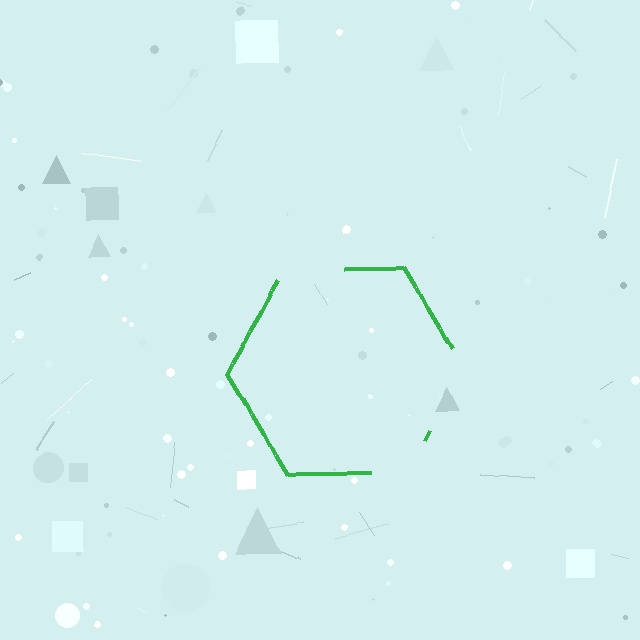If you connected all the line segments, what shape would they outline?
They would outline a hexagon.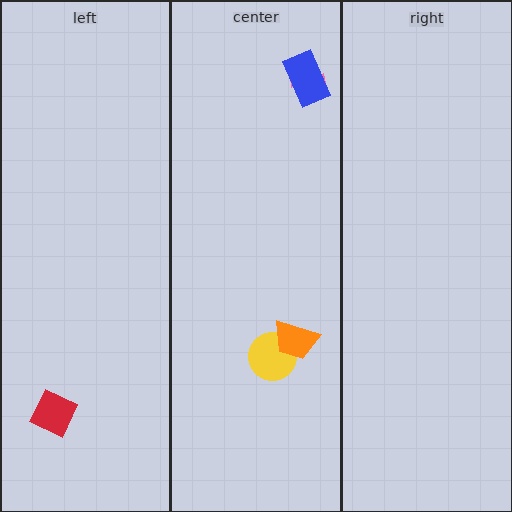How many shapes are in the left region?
1.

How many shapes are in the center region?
4.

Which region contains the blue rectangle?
The center region.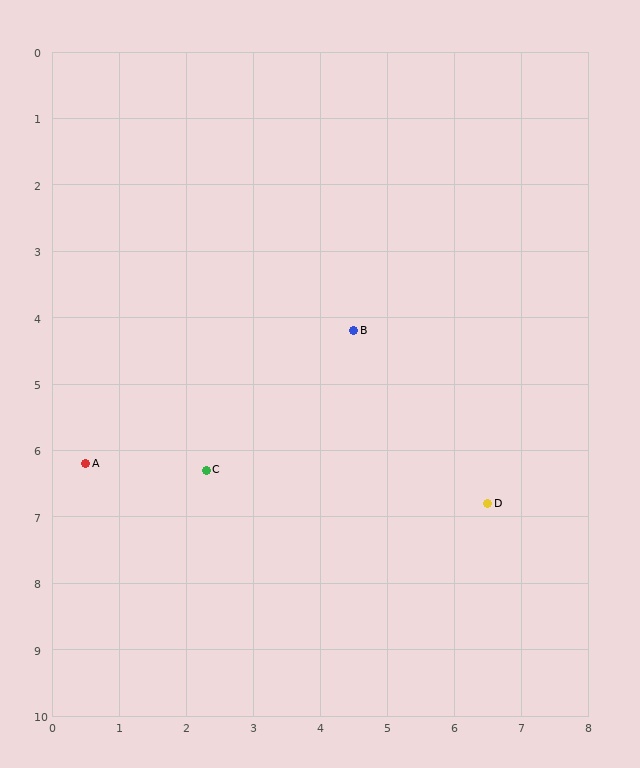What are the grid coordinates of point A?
Point A is at approximately (0.5, 6.2).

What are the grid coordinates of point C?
Point C is at approximately (2.3, 6.3).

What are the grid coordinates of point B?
Point B is at approximately (4.5, 4.2).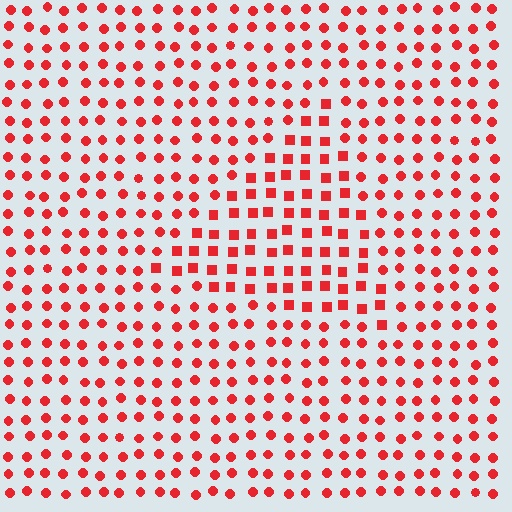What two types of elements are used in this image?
The image uses squares inside the triangle region and circles outside it.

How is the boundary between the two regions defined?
The boundary is defined by a change in element shape: squares inside vs. circles outside. All elements share the same color and spacing.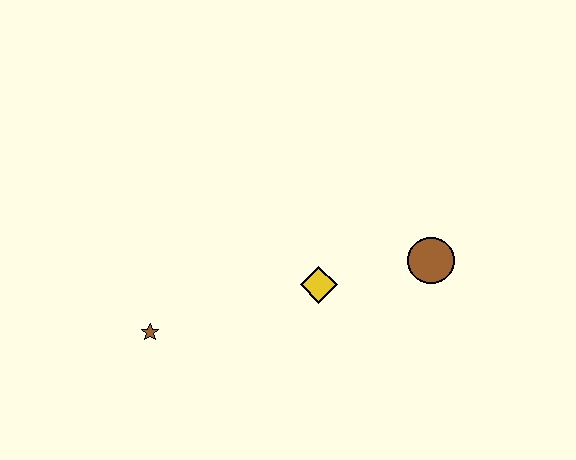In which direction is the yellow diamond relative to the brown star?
The yellow diamond is to the right of the brown star.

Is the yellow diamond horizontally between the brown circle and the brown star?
Yes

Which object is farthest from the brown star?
The brown circle is farthest from the brown star.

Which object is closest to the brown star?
The yellow diamond is closest to the brown star.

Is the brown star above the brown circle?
No